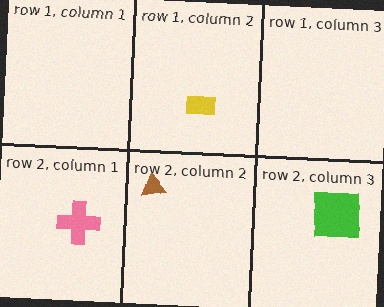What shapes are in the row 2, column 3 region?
The green square.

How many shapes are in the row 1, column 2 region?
1.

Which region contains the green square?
The row 2, column 3 region.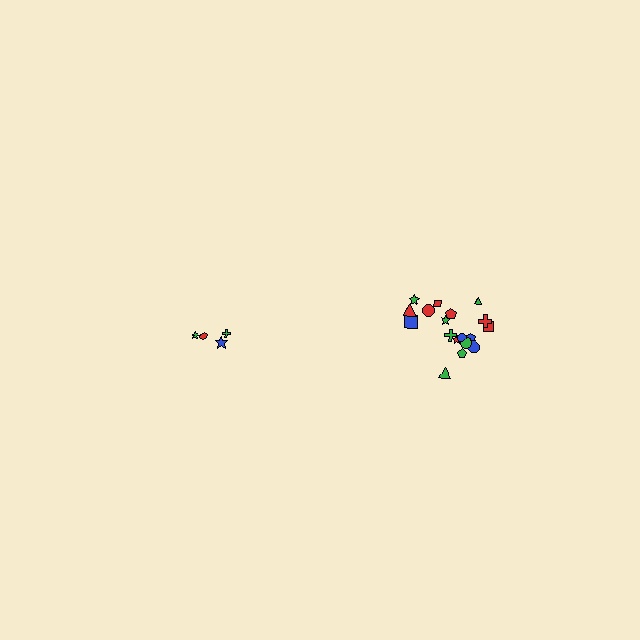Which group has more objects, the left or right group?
The right group.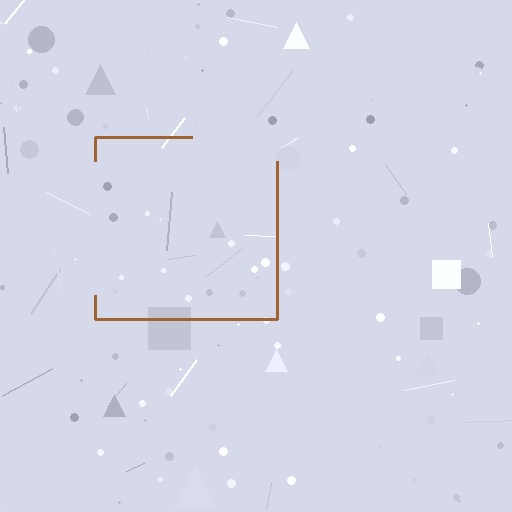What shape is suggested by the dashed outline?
The dashed outline suggests a square.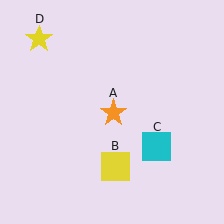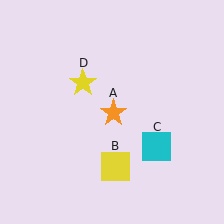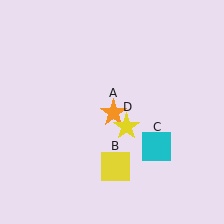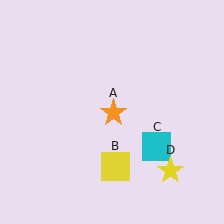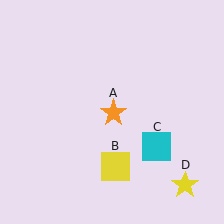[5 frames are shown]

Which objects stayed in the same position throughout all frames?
Orange star (object A) and yellow square (object B) and cyan square (object C) remained stationary.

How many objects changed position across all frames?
1 object changed position: yellow star (object D).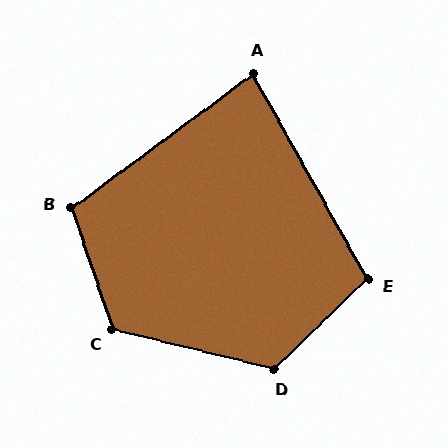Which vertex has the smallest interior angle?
A, at approximately 83 degrees.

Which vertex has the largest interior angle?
C, at approximately 122 degrees.